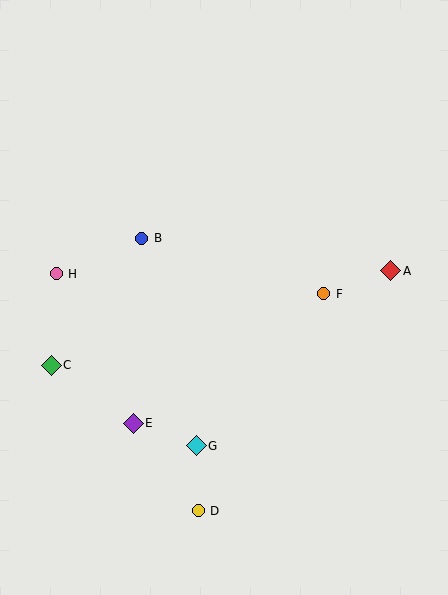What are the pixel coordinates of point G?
Point G is at (196, 446).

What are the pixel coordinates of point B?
Point B is at (142, 238).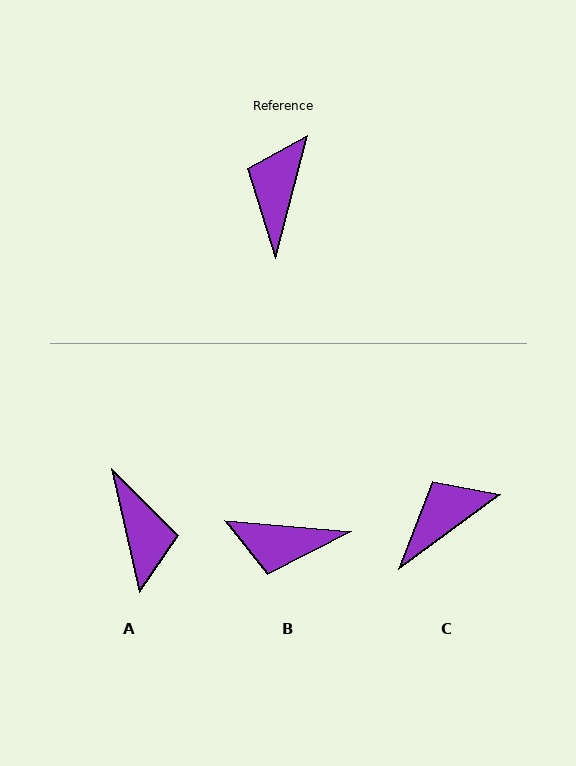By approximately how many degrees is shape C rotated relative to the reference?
Approximately 39 degrees clockwise.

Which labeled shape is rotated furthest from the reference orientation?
A, about 153 degrees away.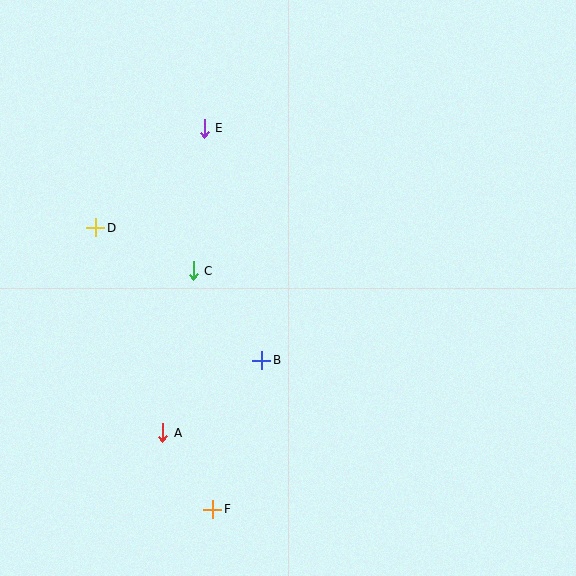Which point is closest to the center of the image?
Point B at (262, 360) is closest to the center.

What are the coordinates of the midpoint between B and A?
The midpoint between B and A is at (212, 396).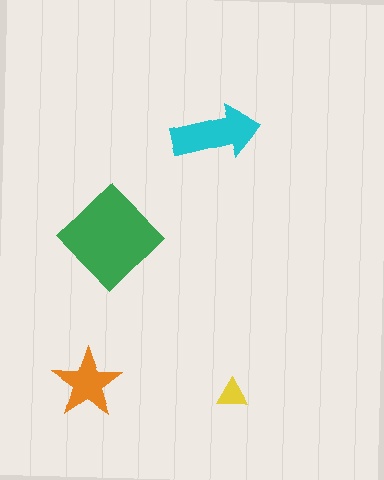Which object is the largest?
The green diamond.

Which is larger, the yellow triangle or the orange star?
The orange star.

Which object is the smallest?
The yellow triangle.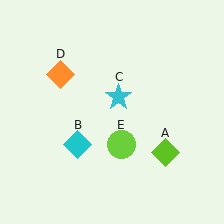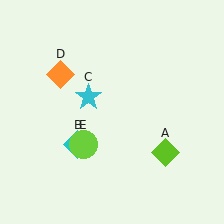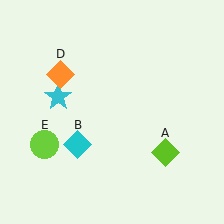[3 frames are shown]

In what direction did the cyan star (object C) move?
The cyan star (object C) moved left.